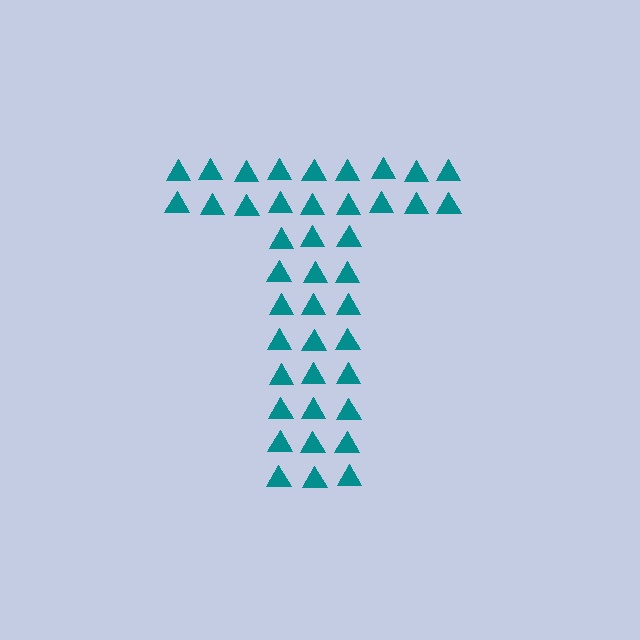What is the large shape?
The large shape is the letter T.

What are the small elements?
The small elements are triangles.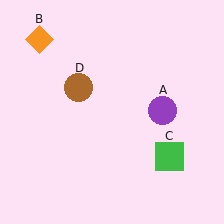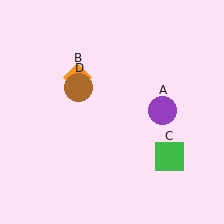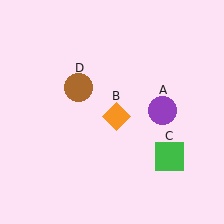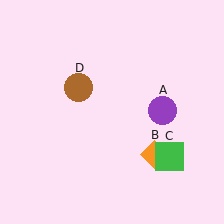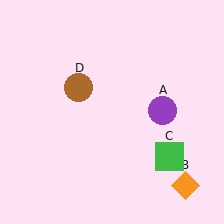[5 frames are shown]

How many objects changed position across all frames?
1 object changed position: orange diamond (object B).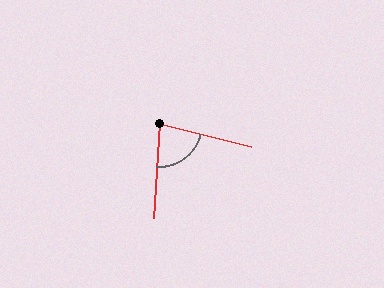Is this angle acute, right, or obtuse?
It is acute.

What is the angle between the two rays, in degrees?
Approximately 80 degrees.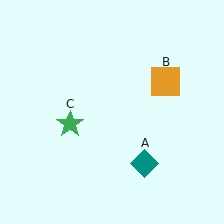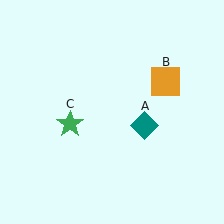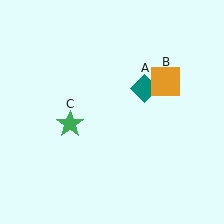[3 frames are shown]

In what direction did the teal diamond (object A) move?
The teal diamond (object A) moved up.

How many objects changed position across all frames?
1 object changed position: teal diamond (object A).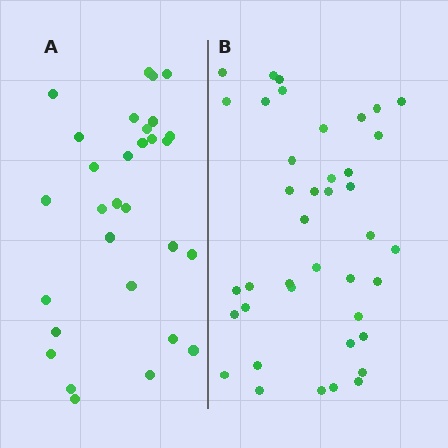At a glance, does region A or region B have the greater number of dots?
Region B (the right region) has more dots.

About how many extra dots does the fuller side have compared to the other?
Region B has roughly 10 or so more dots than region A.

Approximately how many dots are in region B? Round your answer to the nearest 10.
About 40 dots.